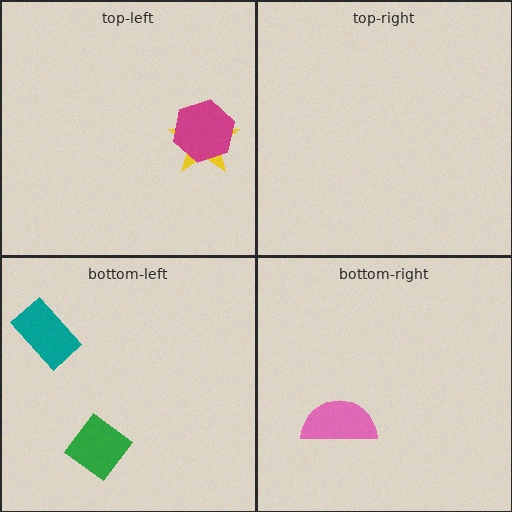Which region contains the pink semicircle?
The bottom-right region.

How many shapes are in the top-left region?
2.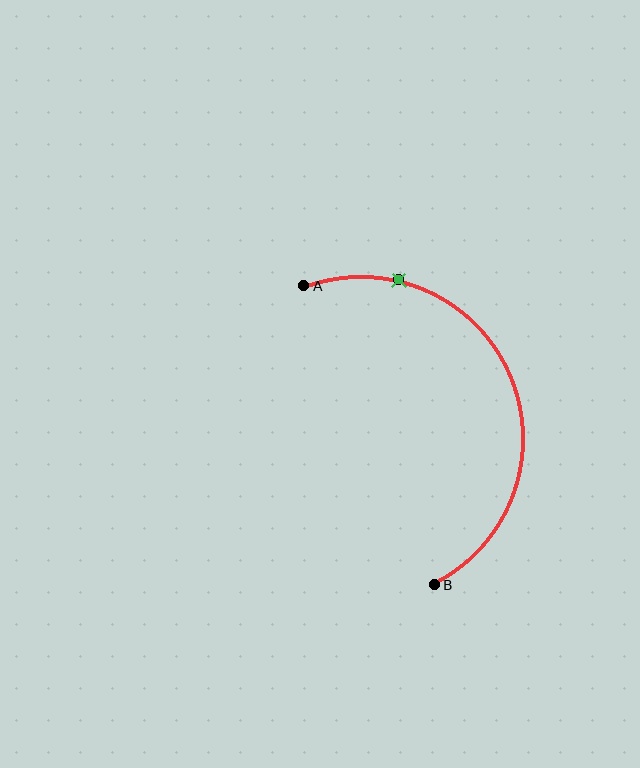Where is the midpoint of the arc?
The arc midpoint is the point on the curve farthest from the straight line joining A and B. It sits to the right of that line.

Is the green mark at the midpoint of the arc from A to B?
No. The green mark lies on the arc but is closer to endpoint A. The arc midpoint would be at the point on the curve equidistant along the arc from both A and B.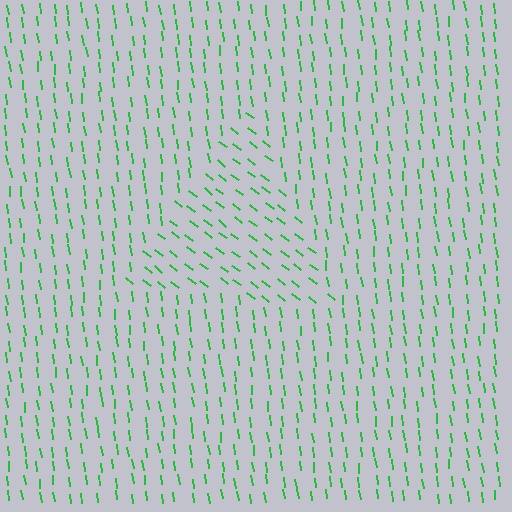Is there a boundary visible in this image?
Yes, there is a texture boundary formed by a change in line orientation.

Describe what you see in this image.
The image is filled with small green line segments. A triangle region in the image has lines oriented differently from the surrounding lines, creating a visible texture boundary.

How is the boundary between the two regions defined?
The boundary is defined purely by a change in line orientation (approximately 45 degrees difference). All lines are the same color and thickness.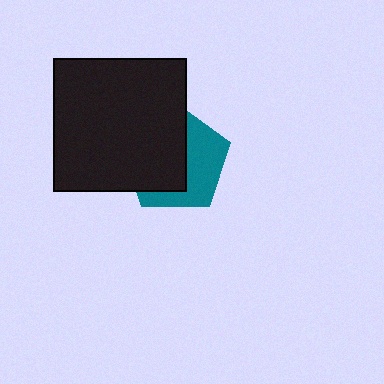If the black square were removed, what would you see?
You would see the complete teal pentagon.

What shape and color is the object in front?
The object in front is a black square.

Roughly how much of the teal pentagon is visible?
A small part of it is visible (roughly 45%).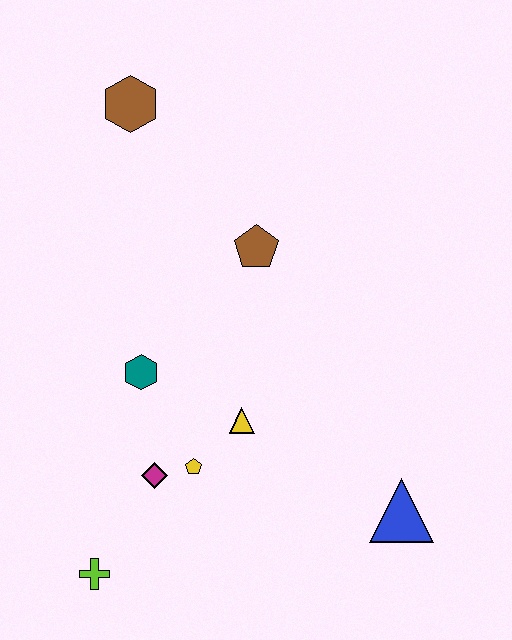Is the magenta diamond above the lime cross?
Yes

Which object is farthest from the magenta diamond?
The brown hexagon is farthest from the magenta diamond.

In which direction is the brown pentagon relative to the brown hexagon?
The brown pentagon is below the brown hexagon.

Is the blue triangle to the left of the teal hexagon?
No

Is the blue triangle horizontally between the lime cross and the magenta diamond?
No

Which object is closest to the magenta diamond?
The yellow pentagon is closest to the magenta diamond.